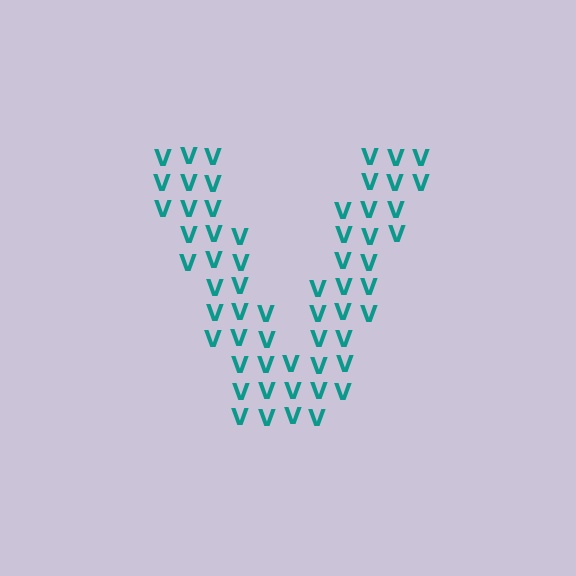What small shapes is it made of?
It is made of small letter V's.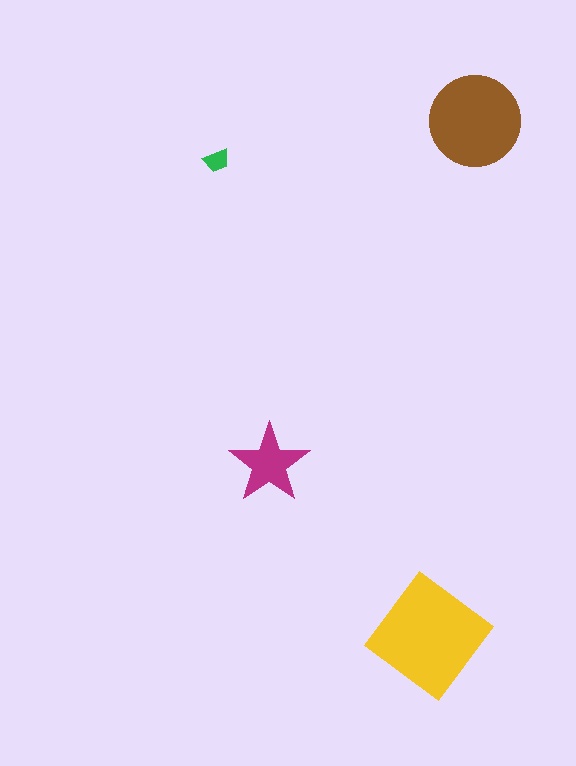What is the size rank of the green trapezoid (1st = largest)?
4th.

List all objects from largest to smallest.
The yellow diamond, the brown circle, the magenta star, the green trapezoid.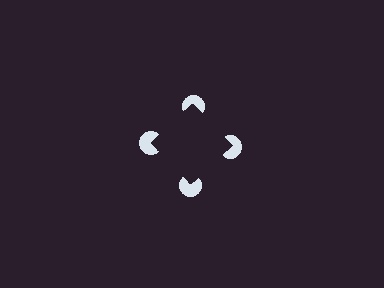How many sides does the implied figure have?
4 sides.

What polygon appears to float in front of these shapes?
An illusory square — its edges are inferred from the aligned wedge cuts in the pac-man discs, not physically drawn.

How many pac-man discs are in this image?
There are 4 — one at each vertex of the illusory square.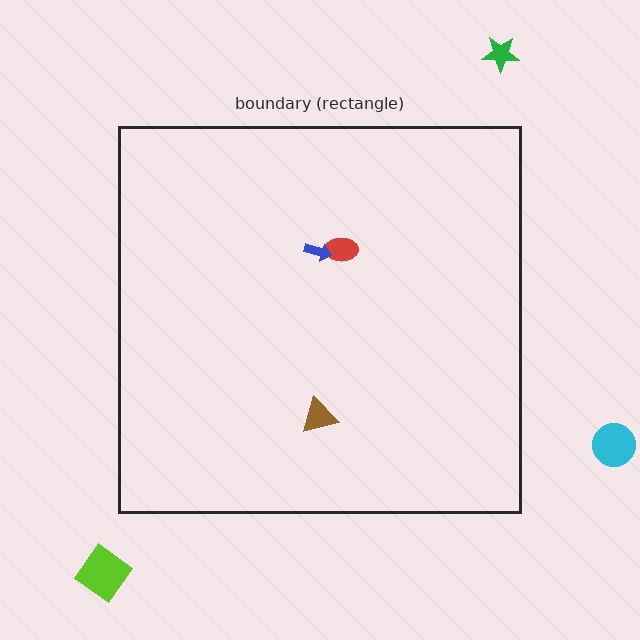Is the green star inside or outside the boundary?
Outside.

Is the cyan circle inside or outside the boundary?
Outside.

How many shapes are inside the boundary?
3 inside, 3 outside.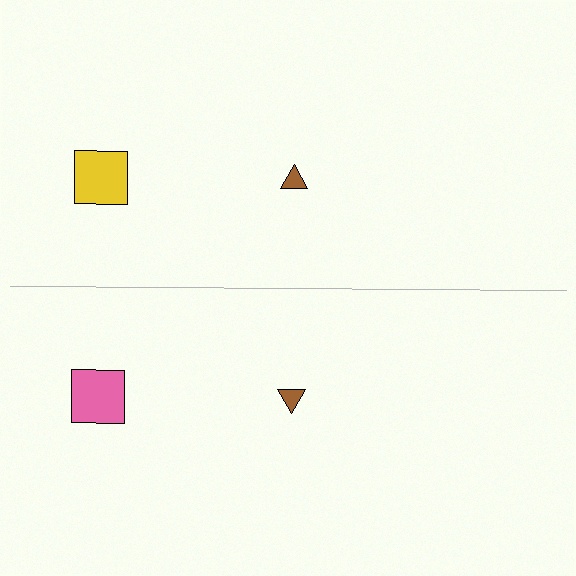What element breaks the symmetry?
The pink square on the bottom side breaks the symmetry — its mirror counterpart is yellow.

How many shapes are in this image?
There are 4 shapes in this image.